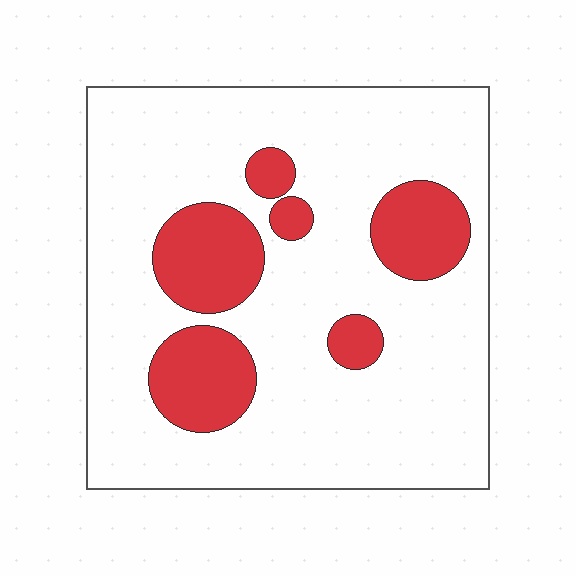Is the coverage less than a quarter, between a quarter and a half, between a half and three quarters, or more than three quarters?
Less than a quarter.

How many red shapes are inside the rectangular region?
6.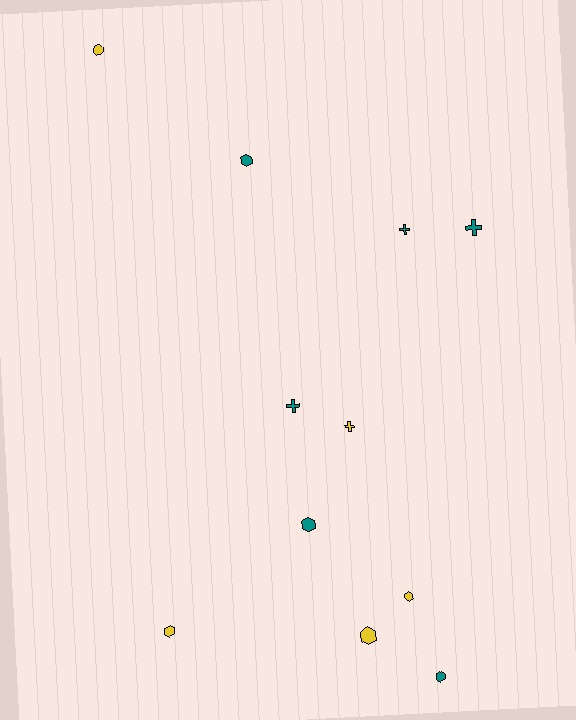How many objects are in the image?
There are 11 objects.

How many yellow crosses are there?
There is 1 yellow cross.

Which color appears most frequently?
Teal, with 6 objects.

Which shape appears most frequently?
Hexagon, with 6 objects.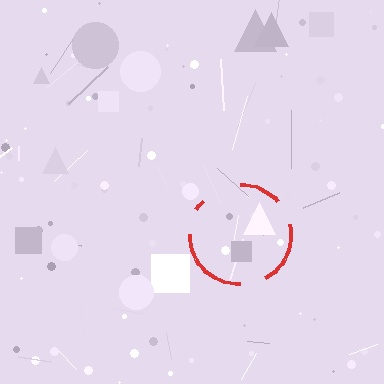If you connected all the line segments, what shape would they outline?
They would outline a circle.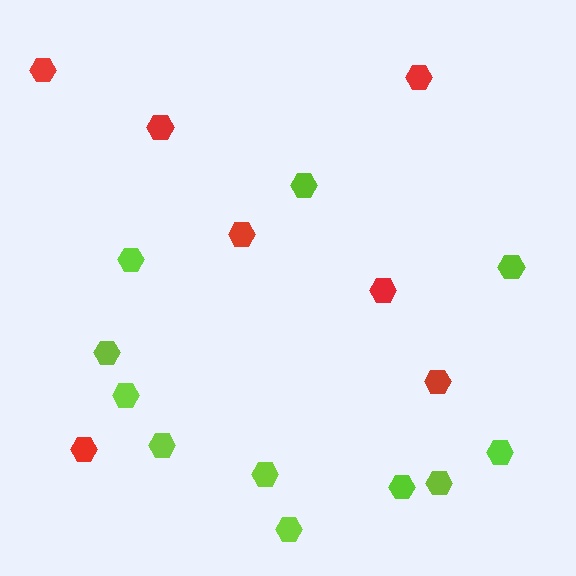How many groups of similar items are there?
There are 2 groups: one group of lime hexagons (11) and one group of red hexagons (7).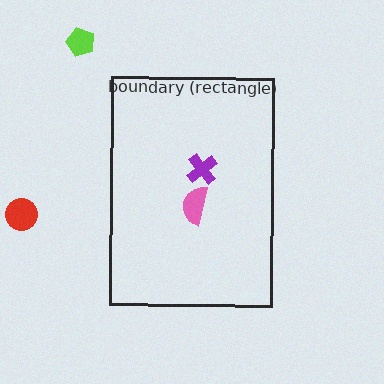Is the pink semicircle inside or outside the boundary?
Inside.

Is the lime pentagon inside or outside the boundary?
Outside.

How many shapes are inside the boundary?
2 inside, 2 outside.